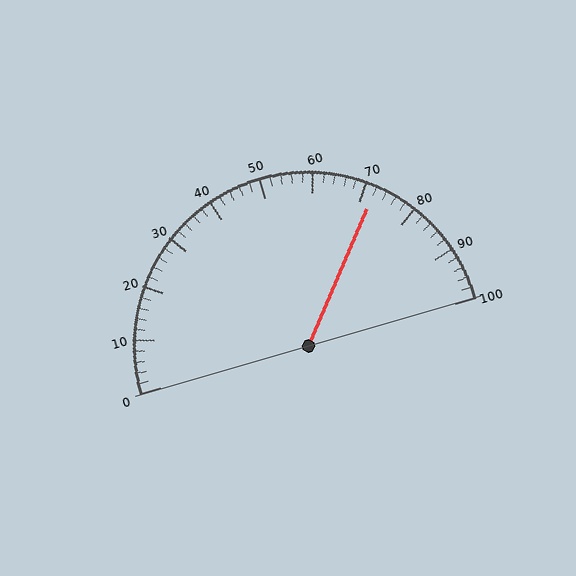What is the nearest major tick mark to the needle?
The nearest major tick mark is 70.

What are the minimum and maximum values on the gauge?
The gauge ranges from 0 to 100.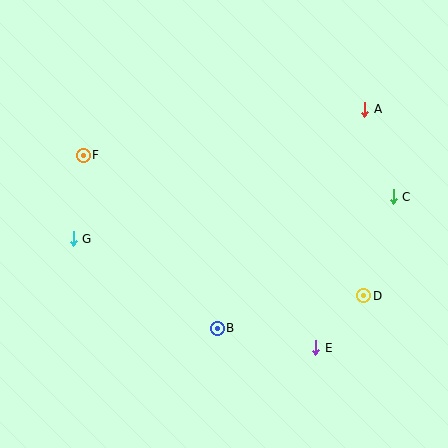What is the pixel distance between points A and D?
The distance between A and D is 187 pixels.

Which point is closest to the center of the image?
Point B at (217, 328) is closest to the center.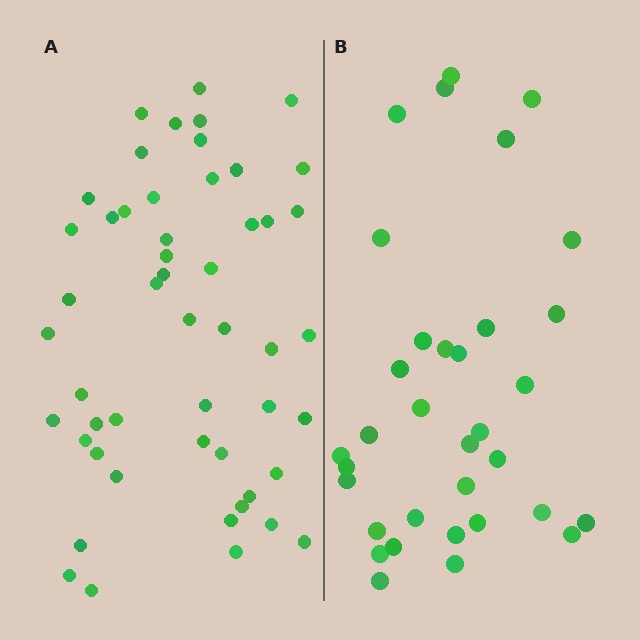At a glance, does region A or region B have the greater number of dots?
Region A (the left region) has more dots.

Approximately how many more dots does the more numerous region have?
Region A has approximately 15 more dots than region B.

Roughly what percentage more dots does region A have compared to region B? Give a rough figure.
About 50% more.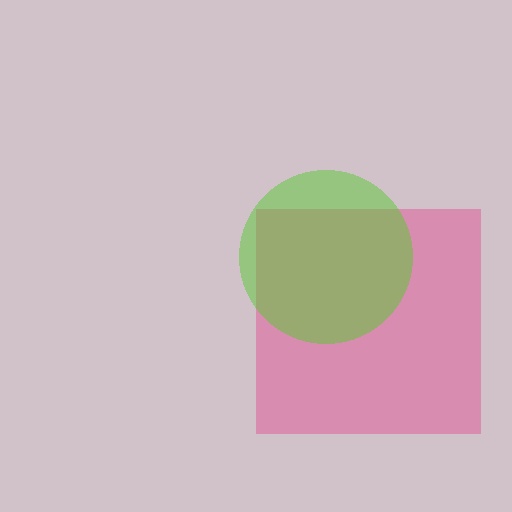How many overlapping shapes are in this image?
There are 2 overlapping shapes in the image.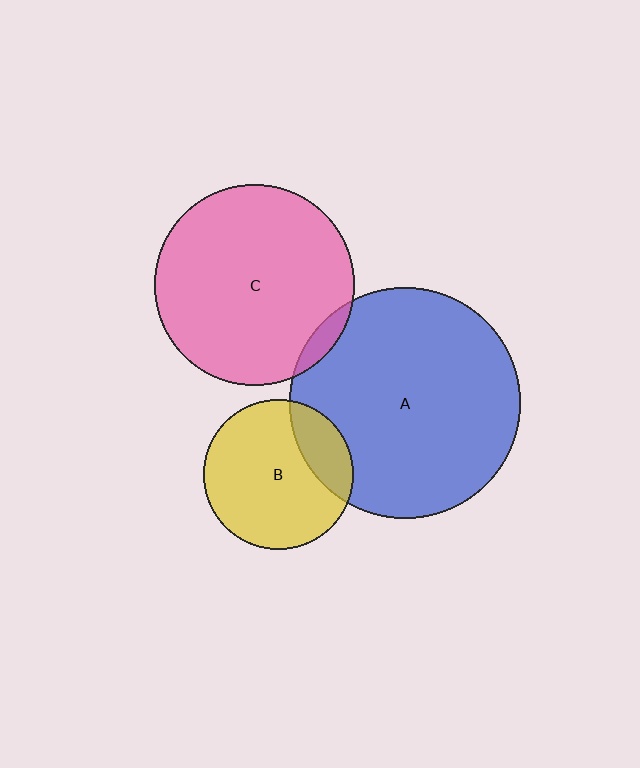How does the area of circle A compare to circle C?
Approximately 1.3 times.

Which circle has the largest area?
Circle A (blue).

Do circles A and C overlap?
Yes.